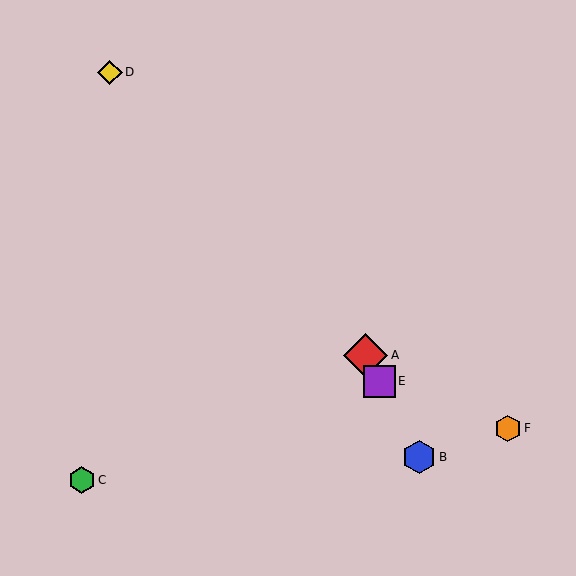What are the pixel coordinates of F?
Object F is at (508, 428).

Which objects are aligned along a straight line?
Objects A, B, E are aligned along a straight line.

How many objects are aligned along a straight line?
3 objects (A, B, E) are aligned along a straight line.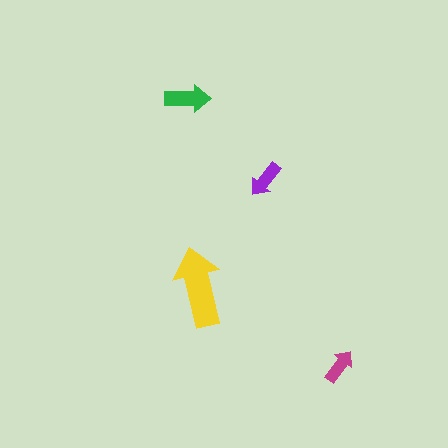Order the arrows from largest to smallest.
the yellow one, the green one, the purple one, the magenta one.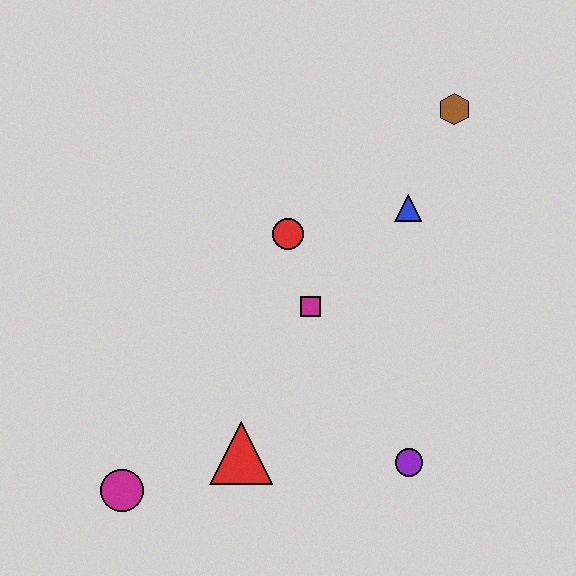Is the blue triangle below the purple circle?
No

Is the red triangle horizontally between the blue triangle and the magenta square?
No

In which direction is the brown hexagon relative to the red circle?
The brown hexagon is to the right of the red circle.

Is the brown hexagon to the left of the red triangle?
No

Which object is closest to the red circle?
The magenta square is closest to the red circle.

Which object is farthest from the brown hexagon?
The magenta circle is farthest from the brown hexagon.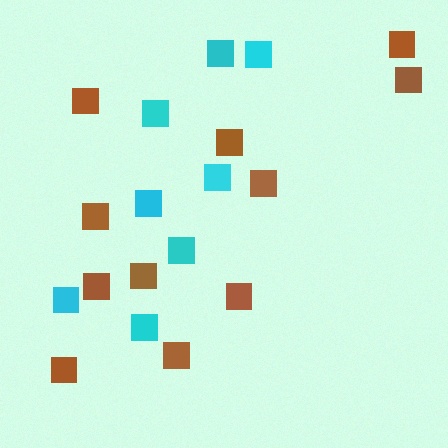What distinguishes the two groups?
There are 2 groups: one group of cyan squares (8) and one group of brown squares (11).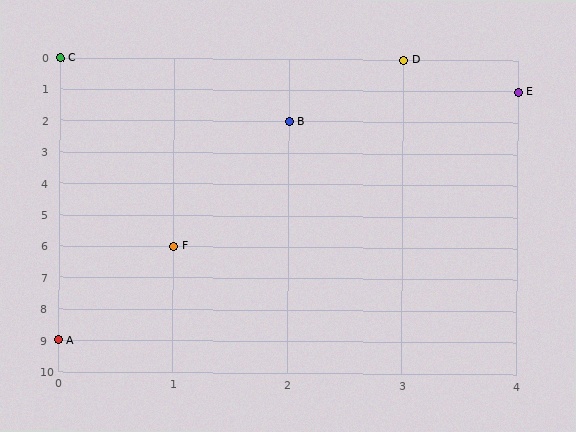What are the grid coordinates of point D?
Point D is at grid coordinates (3, 0).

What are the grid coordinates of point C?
Point C is at grid coordinates (0, 0).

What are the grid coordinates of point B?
Point B is at grid coordinates (2, 2).